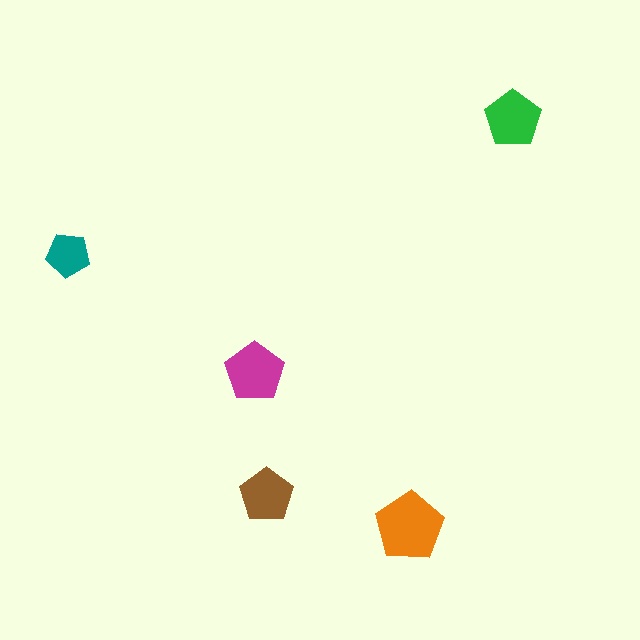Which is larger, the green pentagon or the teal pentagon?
The green one.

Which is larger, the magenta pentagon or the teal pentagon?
The magenta one.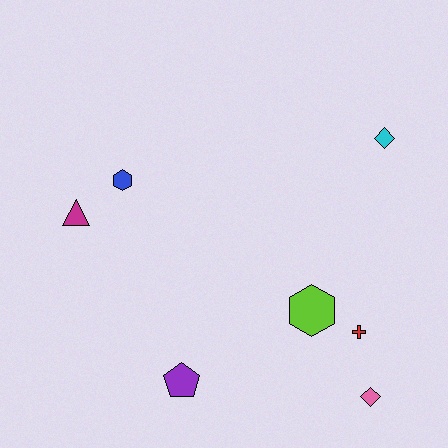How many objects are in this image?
There are 7 objects.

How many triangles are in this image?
There is 1 triangle.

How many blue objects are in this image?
There is 1 blue object.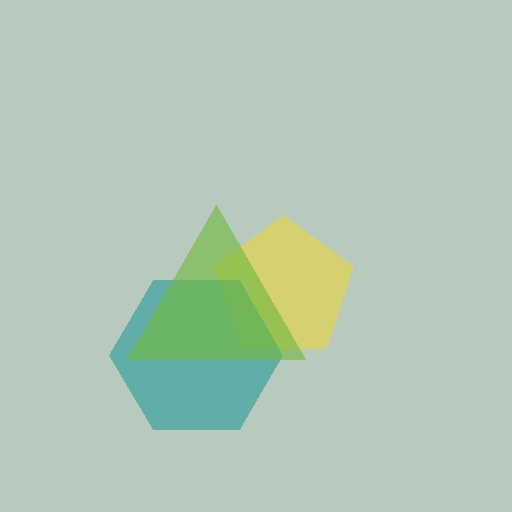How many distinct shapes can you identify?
There are 3 distinct shapes: a yellow pentagon, a teal hexagon, a lime triangle.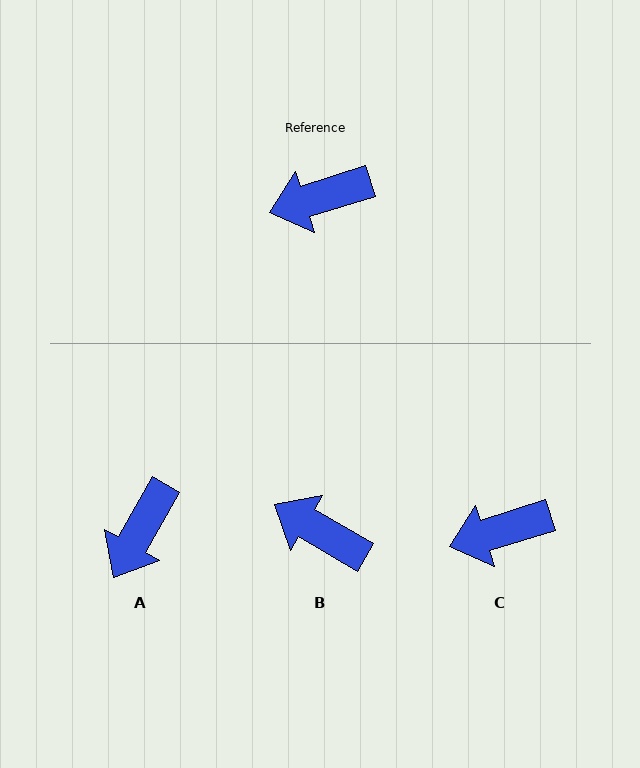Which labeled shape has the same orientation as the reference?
C.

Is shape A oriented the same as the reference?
No, it is off by about 43 degrees.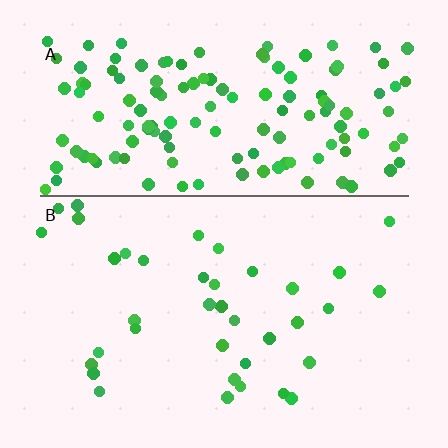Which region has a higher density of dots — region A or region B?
A (the top).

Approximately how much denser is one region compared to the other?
Approximately 3.9× — region A over region B.